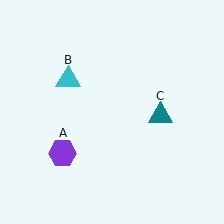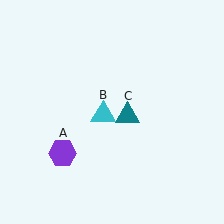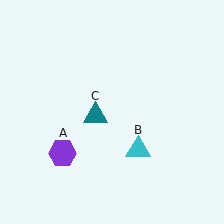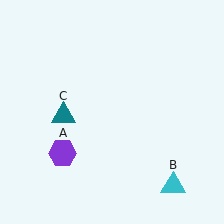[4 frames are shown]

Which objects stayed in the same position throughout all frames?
Purple hexagon (object A) remained stationary.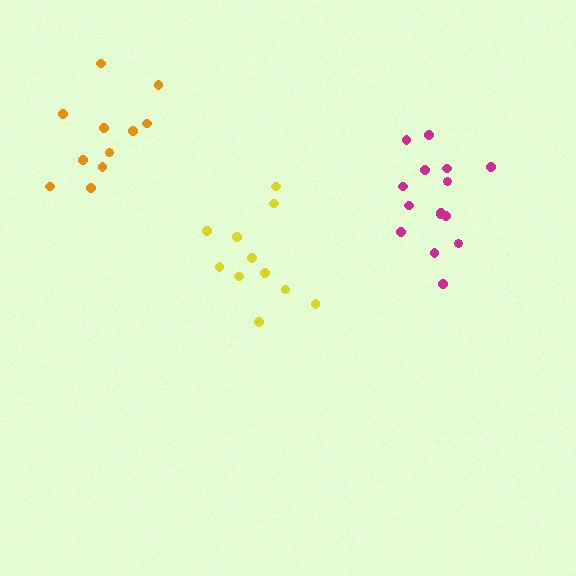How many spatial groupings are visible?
There are 3 spatial groupings.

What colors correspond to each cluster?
The clusters are colored: magenta, yellow, orange.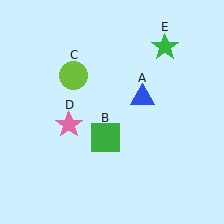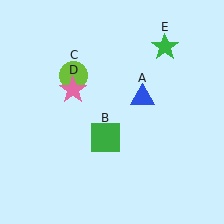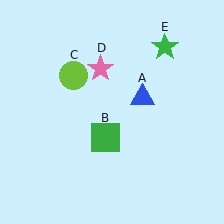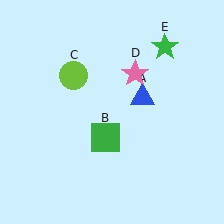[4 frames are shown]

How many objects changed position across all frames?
1 object changed position: pink star (object D).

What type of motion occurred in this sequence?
The pink star (object D) rotated clockwise around the center of the scene.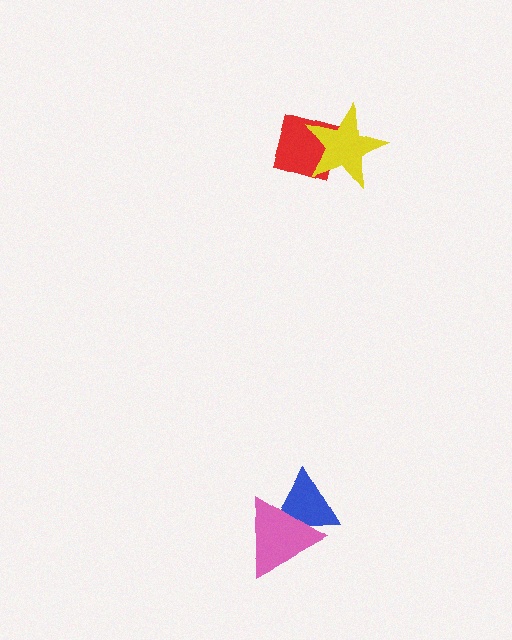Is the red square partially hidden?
Yes, it is partially covered by another shape.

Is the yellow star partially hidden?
No, no other shape covers it.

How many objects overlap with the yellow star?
1 object overlaps with the yellow star.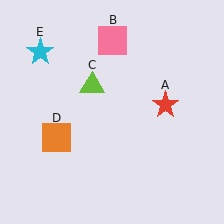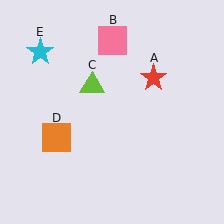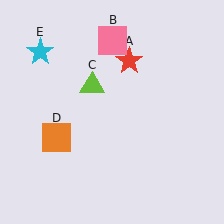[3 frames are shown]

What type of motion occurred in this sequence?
The red star (object A) rotated counterclockwise around the center of the scene.